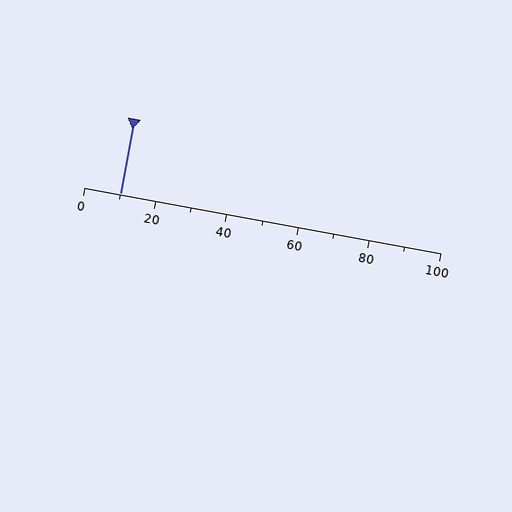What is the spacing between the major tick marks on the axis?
The major ticks are spaced 20 apart.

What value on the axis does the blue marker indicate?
The marker indicates approximately 10.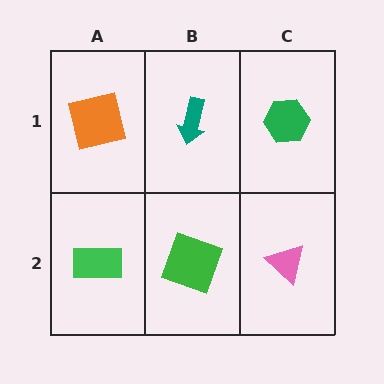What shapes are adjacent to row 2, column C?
A green hexagon (row 1, column C), a green square (row 2, column B).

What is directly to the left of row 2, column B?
A green rectangle.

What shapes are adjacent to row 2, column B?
A teal arrow (row 1, column B), a green rectangle (row 2, column A), a pink triangle (row 2, column C).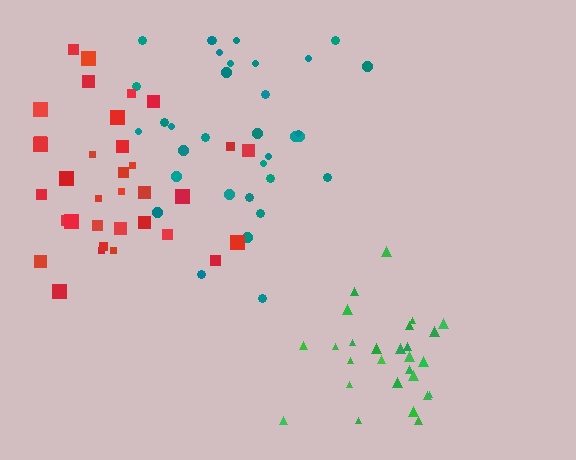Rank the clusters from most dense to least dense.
green, teal, red.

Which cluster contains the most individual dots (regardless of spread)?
Teal (34).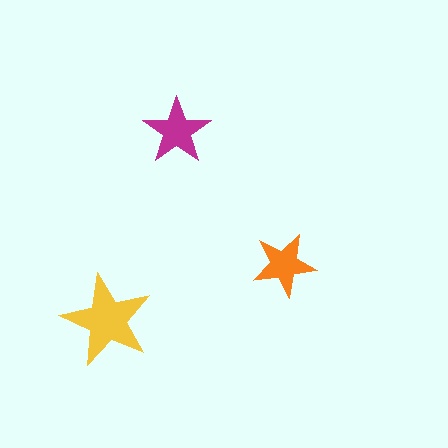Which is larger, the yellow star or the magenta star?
The yellow one.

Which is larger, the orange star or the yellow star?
The yellow one.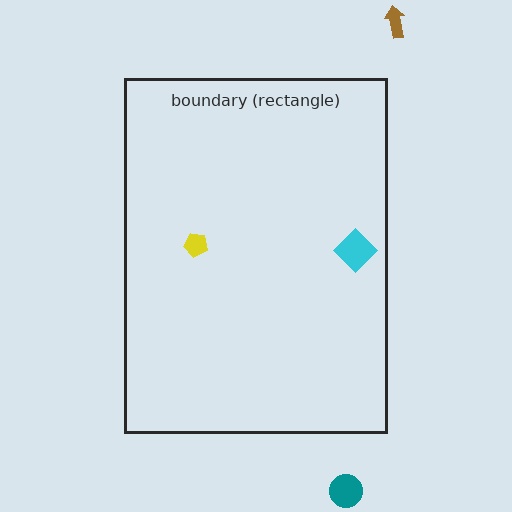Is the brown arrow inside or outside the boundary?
Outside.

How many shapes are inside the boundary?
2 inside, 2 outside.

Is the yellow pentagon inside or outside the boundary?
Inside.